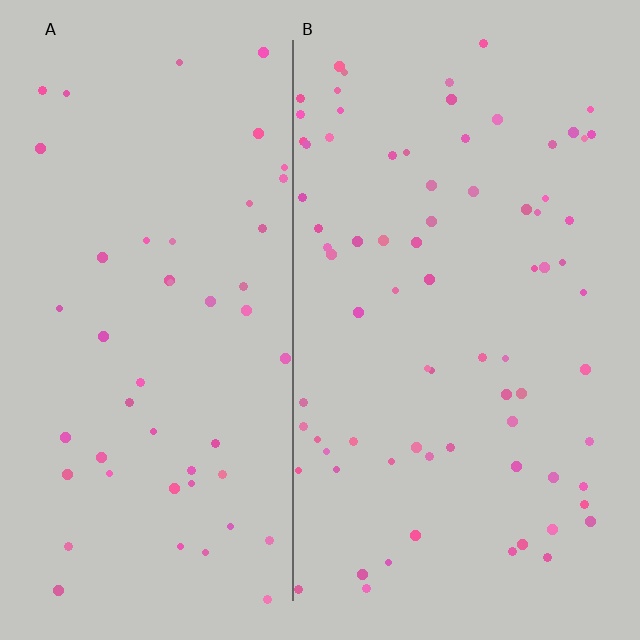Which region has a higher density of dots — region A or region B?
B (the right).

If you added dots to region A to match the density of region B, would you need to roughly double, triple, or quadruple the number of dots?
Approximately double.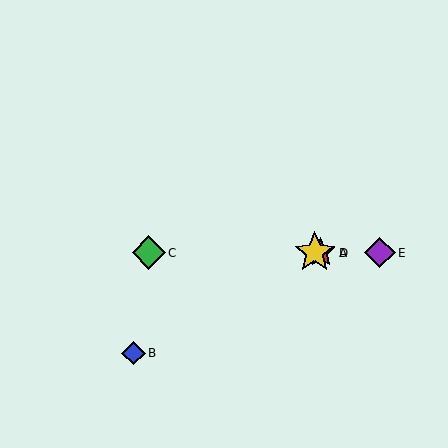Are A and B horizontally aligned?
No, A is at y≈253 and B is at y≈353.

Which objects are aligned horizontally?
Objects A, C, D, E are aligned horizontally.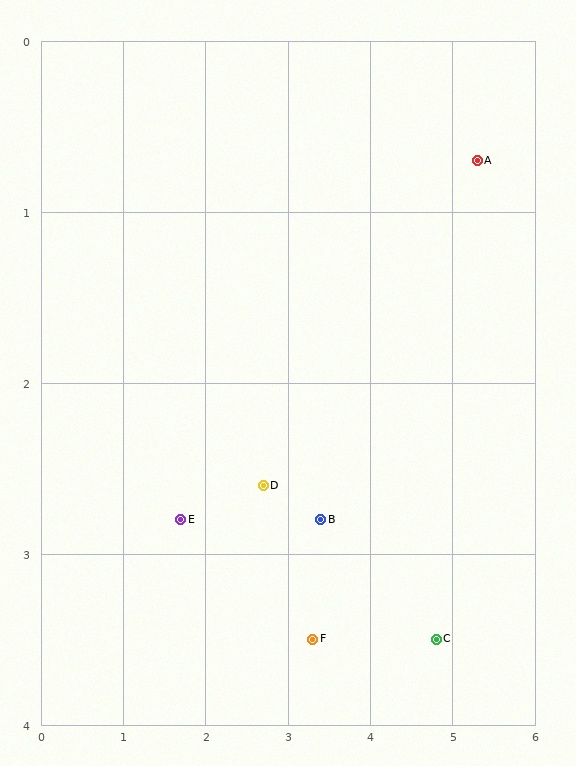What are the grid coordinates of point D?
Point D is at approximately (2.7, 2.6).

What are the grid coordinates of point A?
Point A is at approximately (5.3, 0.7).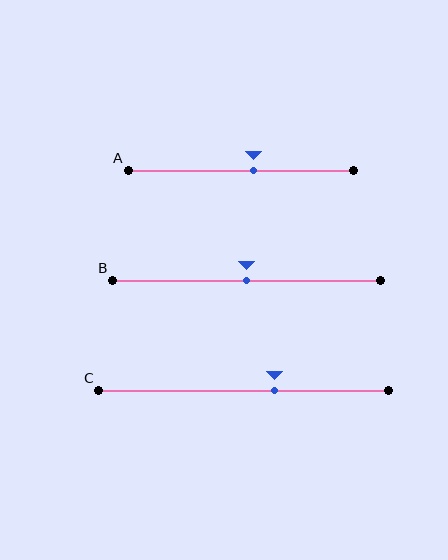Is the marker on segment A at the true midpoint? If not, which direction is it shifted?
No, the marker on segment A is shifted to the right by about 6% of the segment length.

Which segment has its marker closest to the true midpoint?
Segment B has its marker closest to the true midpoint.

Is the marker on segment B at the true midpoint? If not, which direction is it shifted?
Yes, the marker on segment B is at the true midpoint.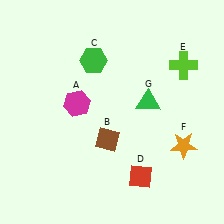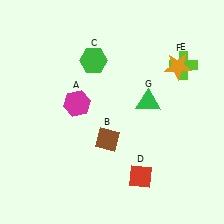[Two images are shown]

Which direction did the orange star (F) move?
The orange star (F) moved up.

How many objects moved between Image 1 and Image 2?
1 object moved between the two images.